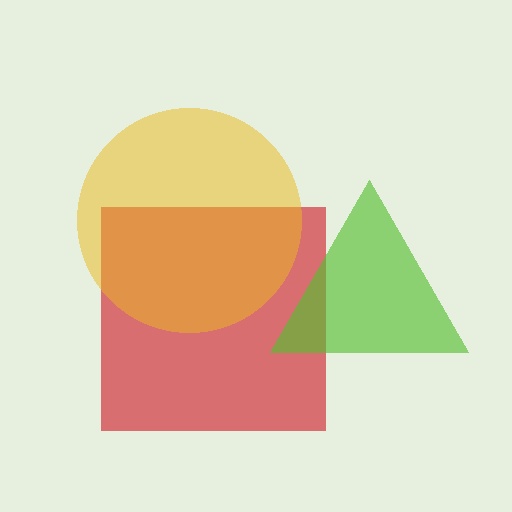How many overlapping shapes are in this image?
There are 3 overlapping shapes in the image.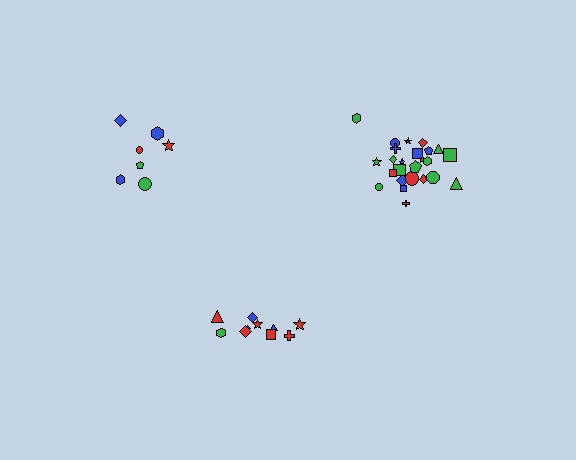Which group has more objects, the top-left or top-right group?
The top-right group.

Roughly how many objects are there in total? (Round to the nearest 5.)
Roughly 40 objects in total.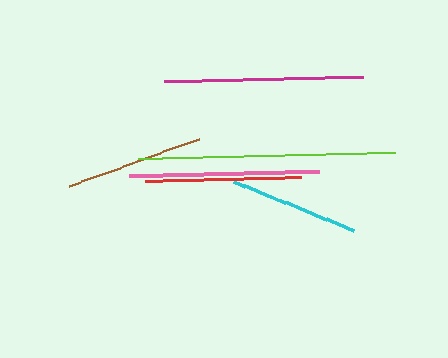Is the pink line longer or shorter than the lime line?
The lime line is longer than the pink line.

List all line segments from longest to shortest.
From longest to shortest: lime, magenta, pink, red, brown, cyan.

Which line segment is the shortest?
The cyan line is the shortest at approximately 130 pixels.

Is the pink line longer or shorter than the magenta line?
The magenta line is longer than the pink line.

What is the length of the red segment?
The red segment is approximately 155 pixels long.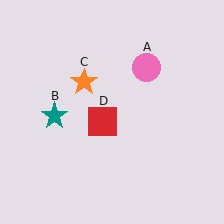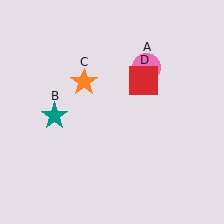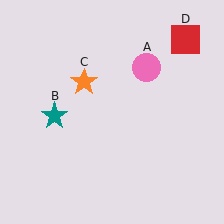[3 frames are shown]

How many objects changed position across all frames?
1 object changed position: red square (object D).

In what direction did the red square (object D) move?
The red square (object D) moved up and to the right.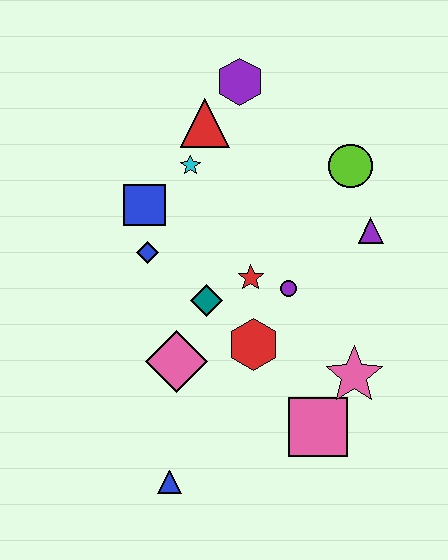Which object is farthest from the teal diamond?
The purple hexagon is farthest from the teal diamond.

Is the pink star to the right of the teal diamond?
Yes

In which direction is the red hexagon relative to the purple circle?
The red hexagon is below the purple circle.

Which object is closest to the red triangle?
The cyan star is closest to the red triangle.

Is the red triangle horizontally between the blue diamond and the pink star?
Yes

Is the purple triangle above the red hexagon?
Yes